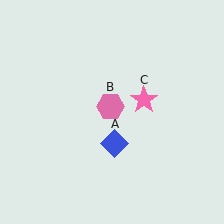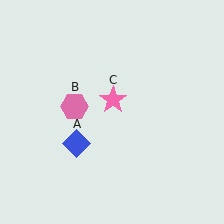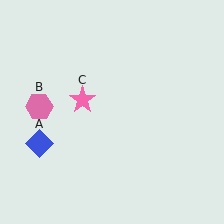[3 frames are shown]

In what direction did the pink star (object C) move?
The pink star (object C) moved left.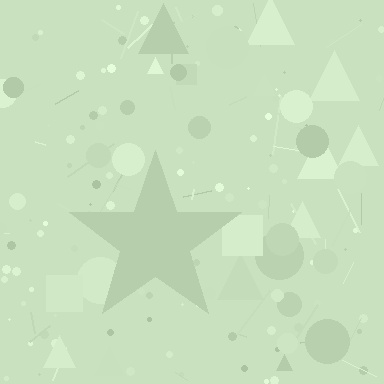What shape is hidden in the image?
A star is hidden in the image.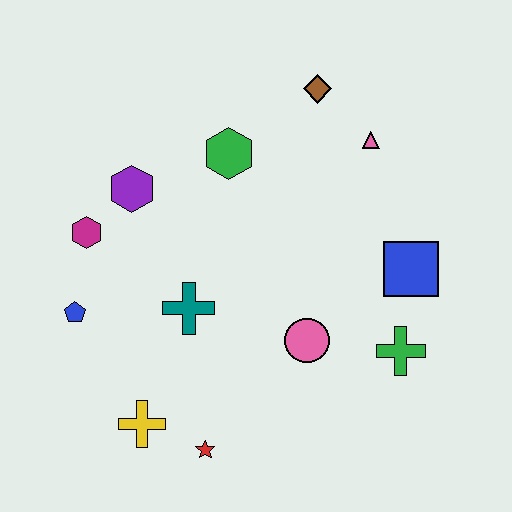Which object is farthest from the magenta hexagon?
The green cross is farthest from the magenta hexagon.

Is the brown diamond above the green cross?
Yes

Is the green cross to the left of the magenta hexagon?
No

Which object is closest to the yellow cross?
The red star is closest to the yellow cross.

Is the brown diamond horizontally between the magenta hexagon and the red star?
No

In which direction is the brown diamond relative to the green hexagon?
The brown diamond is to the right of the green hexagon.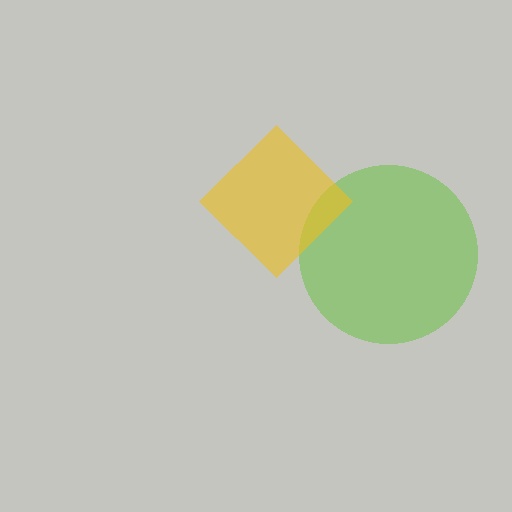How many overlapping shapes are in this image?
There are 2 overlapping shapes in the image.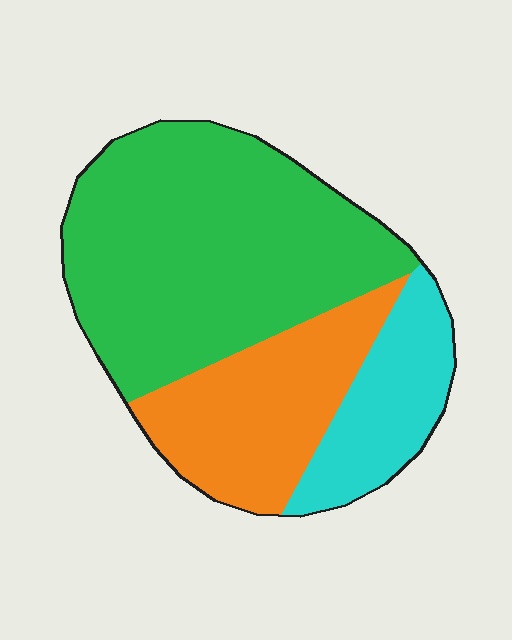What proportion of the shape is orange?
Orange covers around 25% of the shape.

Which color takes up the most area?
Green, at roughly 55%.